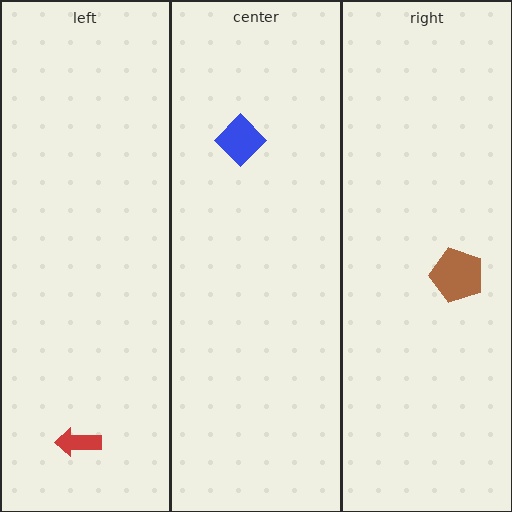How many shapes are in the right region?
1.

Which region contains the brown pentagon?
The right region.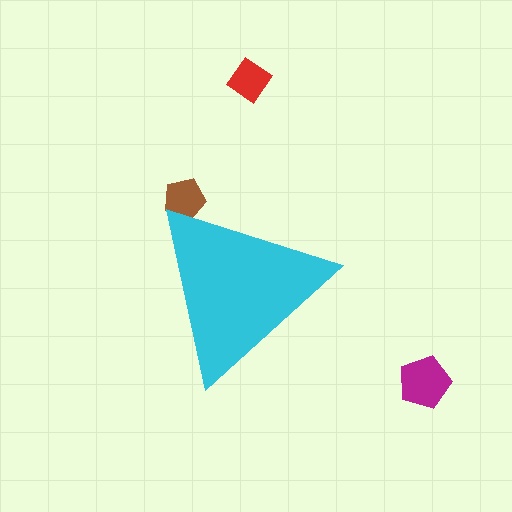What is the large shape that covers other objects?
A cyan triangle.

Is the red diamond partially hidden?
No, the red diamond is fully visible.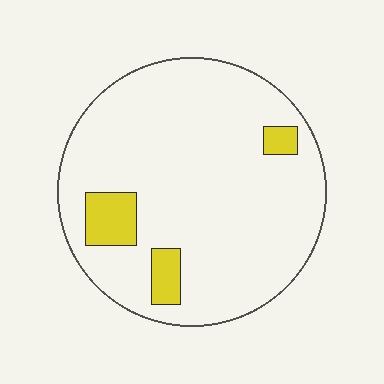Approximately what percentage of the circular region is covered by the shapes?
Approximately 10%.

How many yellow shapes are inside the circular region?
3.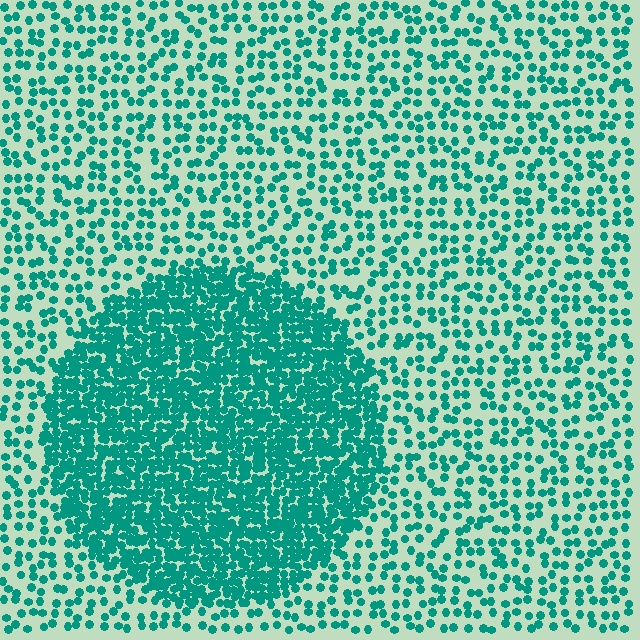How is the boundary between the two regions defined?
The boundary is defined by a change in element density (approximately 2.7x ratio). All elements are the same color, size, and shape.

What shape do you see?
I see a circle.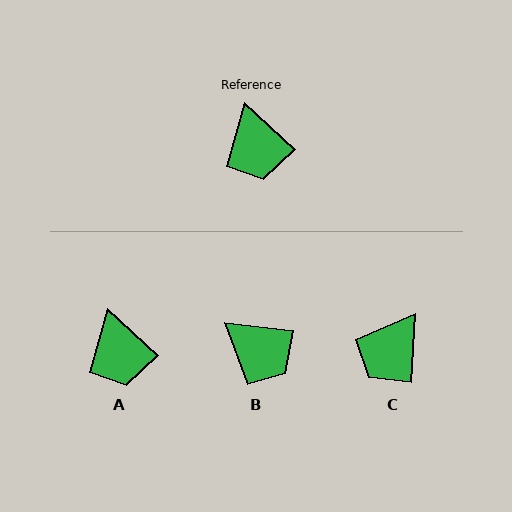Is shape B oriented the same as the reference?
No, it is off by about 36 degrees.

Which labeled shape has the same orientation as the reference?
A.